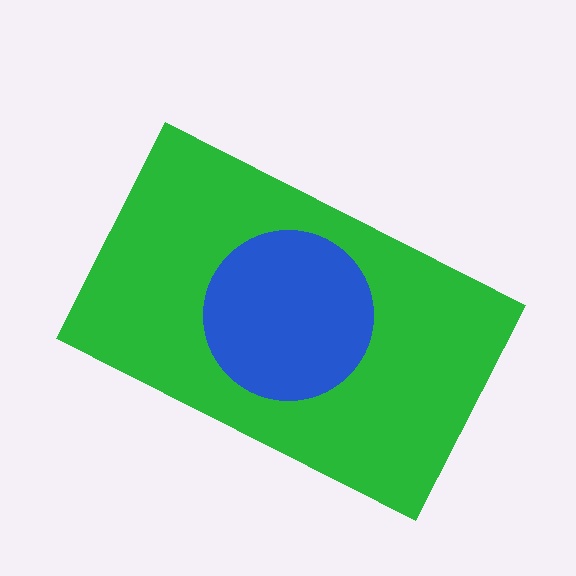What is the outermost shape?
The green rectangle.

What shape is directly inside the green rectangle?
The blue circle.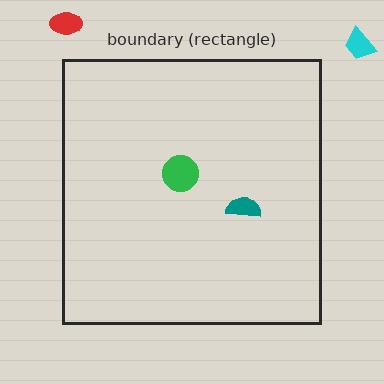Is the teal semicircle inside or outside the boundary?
Inside.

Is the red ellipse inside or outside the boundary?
Outside.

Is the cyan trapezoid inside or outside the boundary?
Outside.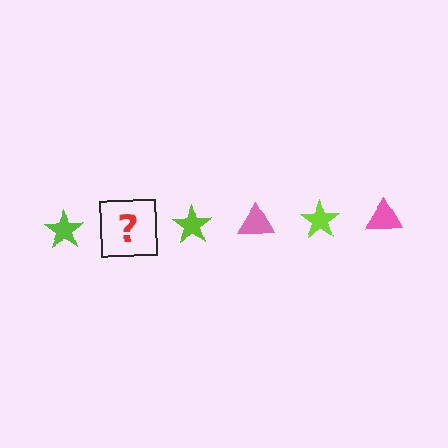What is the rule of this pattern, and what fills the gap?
The rule is that the pattern alternates between lime star and pink triangle. The gap should be filled with a pink triangle.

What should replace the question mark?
The question mark should be replaced with a pink triangle.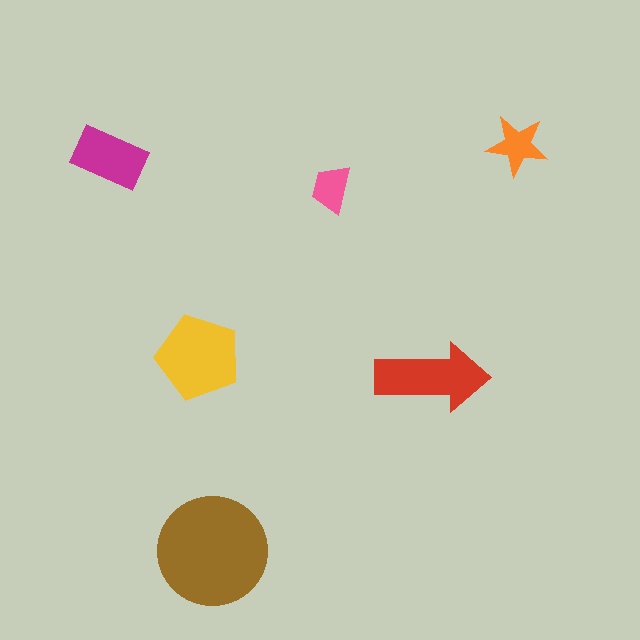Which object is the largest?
The brown circle.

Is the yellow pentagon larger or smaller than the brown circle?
Smaller.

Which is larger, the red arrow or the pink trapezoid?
The red arrow.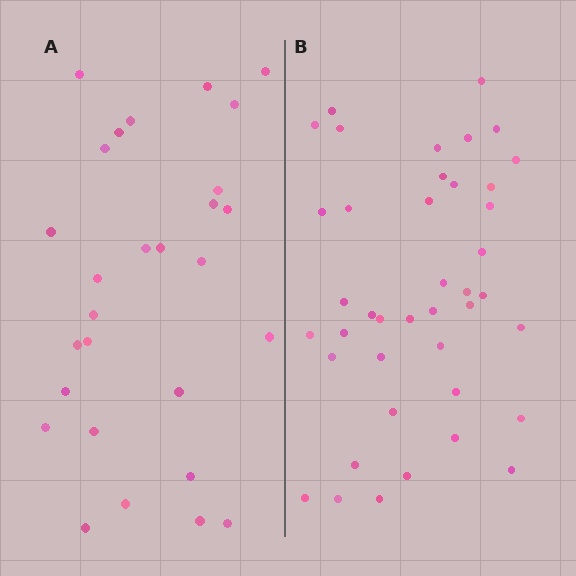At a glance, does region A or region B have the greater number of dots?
Region B (the right region) has more dots.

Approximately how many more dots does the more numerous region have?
Region B has approximately 15 more dots than region A.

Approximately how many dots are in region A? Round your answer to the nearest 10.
About 30 dots. (The exact count is 28, which rounds to 30.)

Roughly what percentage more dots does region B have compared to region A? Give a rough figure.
About 45% more.